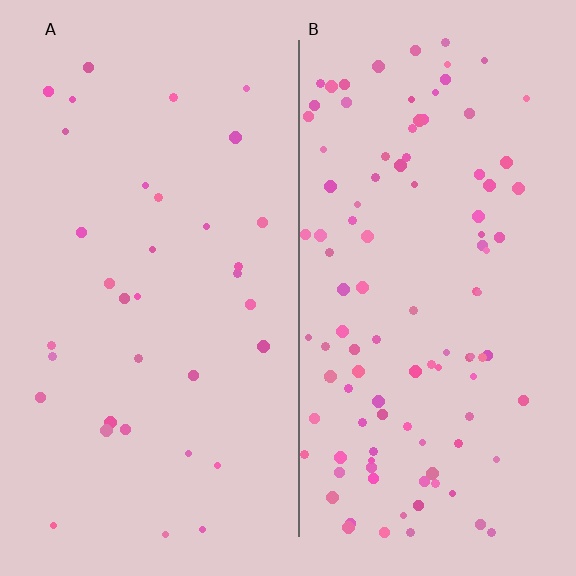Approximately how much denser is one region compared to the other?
Approximately 3.1× — region B over region A.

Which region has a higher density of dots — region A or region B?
B (the right).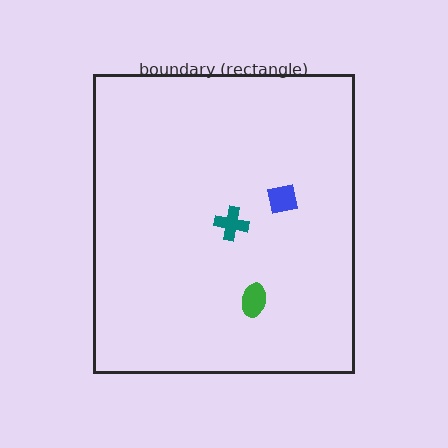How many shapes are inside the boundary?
3 inside, 0 outside.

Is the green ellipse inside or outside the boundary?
Inside.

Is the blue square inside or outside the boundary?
Inside.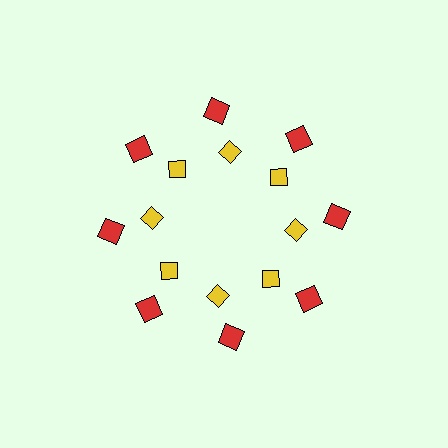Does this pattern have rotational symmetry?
Yes, this pattern has 8-fold rotational symmetry. It looks the same after rotating 45 degrees around the center.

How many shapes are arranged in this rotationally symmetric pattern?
There are 16 shapes, arranged in 8 groups of 2.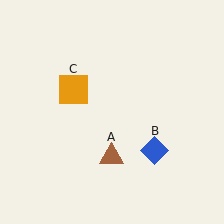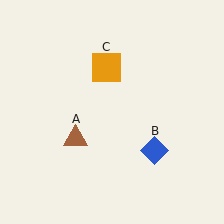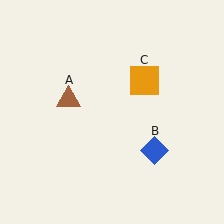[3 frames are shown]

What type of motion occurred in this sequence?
The brown triangle (object A), orange square (object C) rotated clockwise around the center of the scene.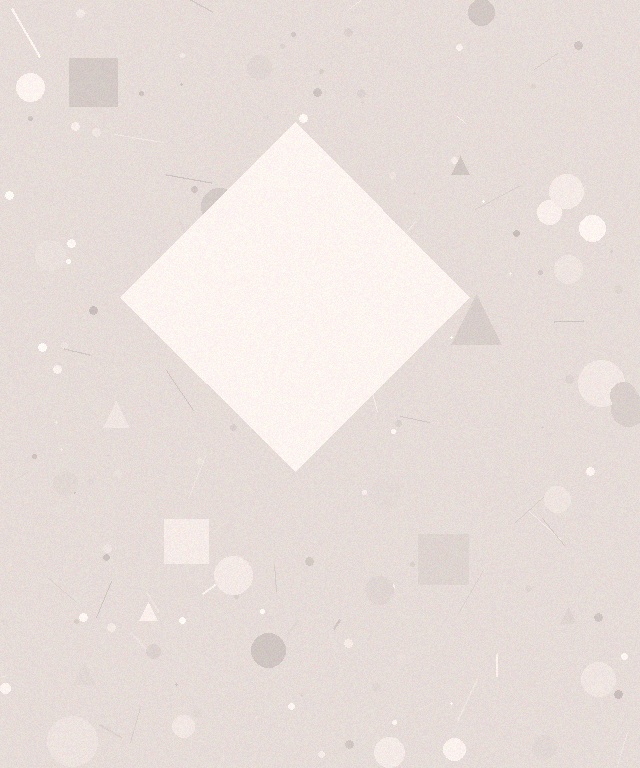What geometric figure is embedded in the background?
A diamond is embedded in the background.